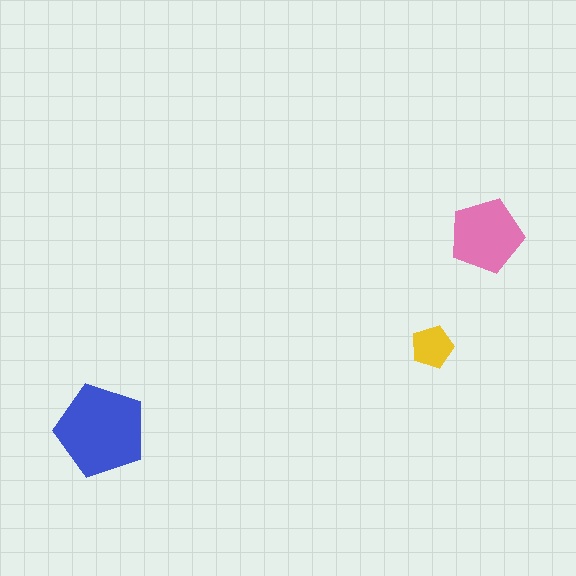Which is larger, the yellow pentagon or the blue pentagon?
The blue one.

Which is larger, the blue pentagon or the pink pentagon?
The blue one.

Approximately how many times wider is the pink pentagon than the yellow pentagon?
About 1.5 times wider.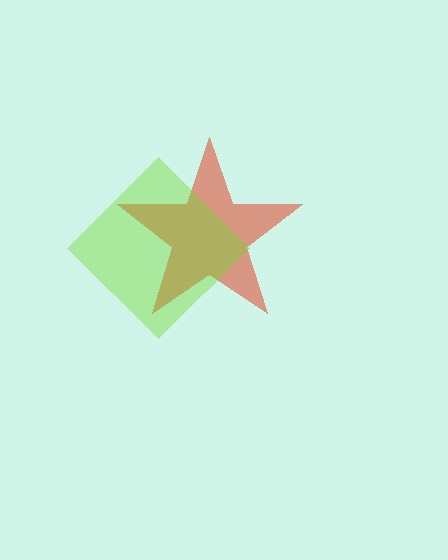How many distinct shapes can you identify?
There are 2 distinct shapes: a red star, a lime diamond.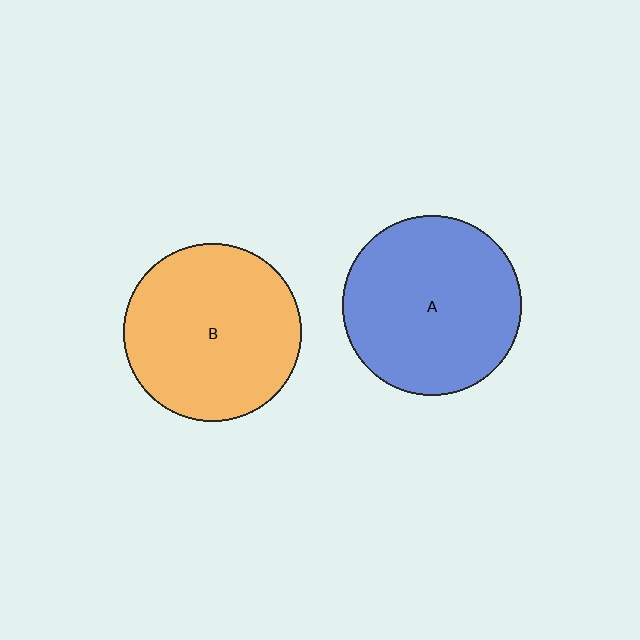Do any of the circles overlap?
No, none of the circles overlap.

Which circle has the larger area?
Circle A (blue).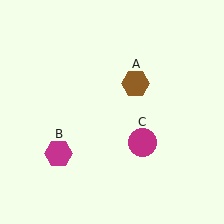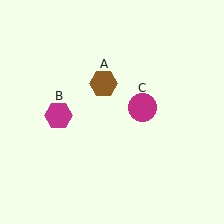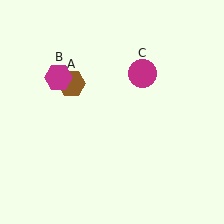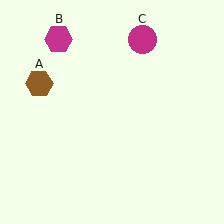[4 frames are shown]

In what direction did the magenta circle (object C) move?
The magenta circle (object C) moved up.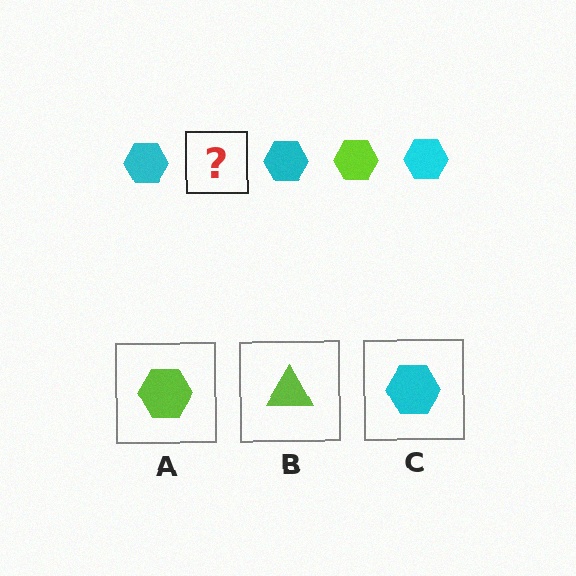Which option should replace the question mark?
Option A.